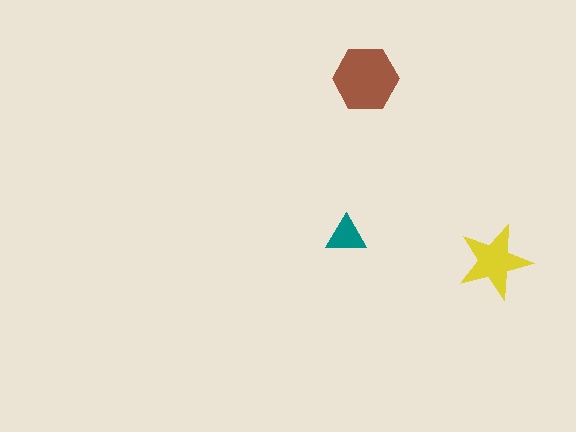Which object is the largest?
The brown hexagon.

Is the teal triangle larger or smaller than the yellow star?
Smaller.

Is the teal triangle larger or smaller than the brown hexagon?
Smaller.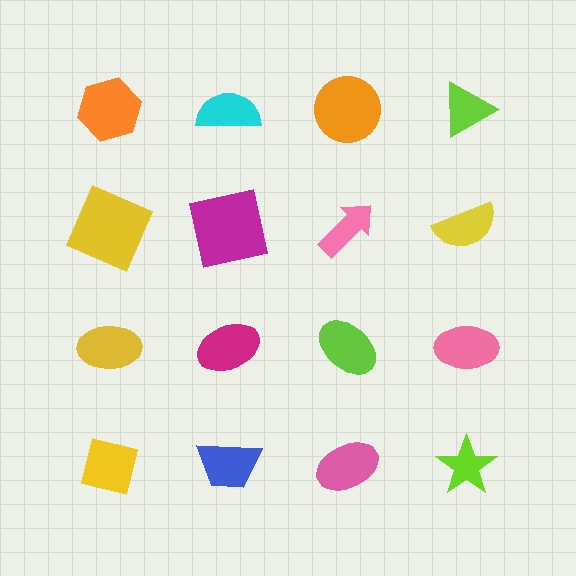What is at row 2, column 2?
A magenta square.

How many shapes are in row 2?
4 shapes.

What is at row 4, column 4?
A lime star.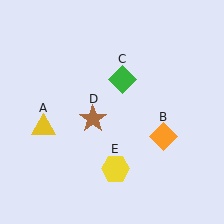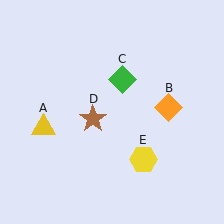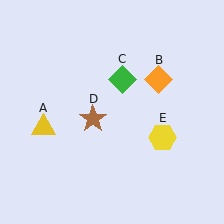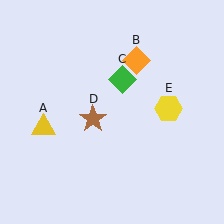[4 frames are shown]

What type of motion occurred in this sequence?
The orange diamond (object B), yellow hexagon (object E) rotated counterclockwise around the center of the scene.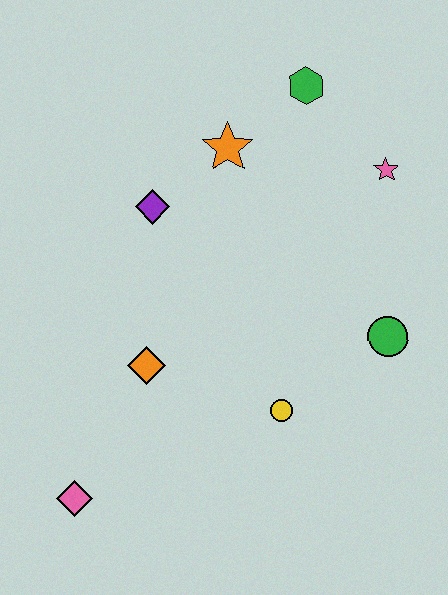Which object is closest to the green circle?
The yellow circle is closest to the green circle.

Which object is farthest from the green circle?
The pink diamond is farthest from the green circle.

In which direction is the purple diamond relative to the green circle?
The purple diamond is to the left of the green circle.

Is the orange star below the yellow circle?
No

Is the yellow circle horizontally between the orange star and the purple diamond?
No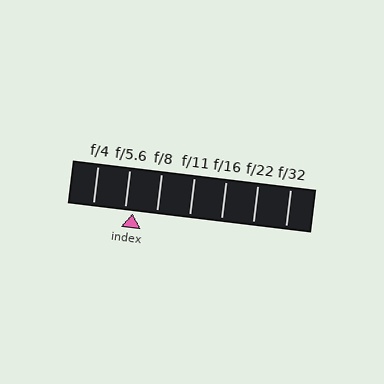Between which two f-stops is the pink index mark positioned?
The index mark is between f/5.6 and f/8.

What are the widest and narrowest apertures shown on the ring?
The widest aperture shown is f/4 and the narrowest is f/32.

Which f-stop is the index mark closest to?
The index mark is closest to f/5.6.